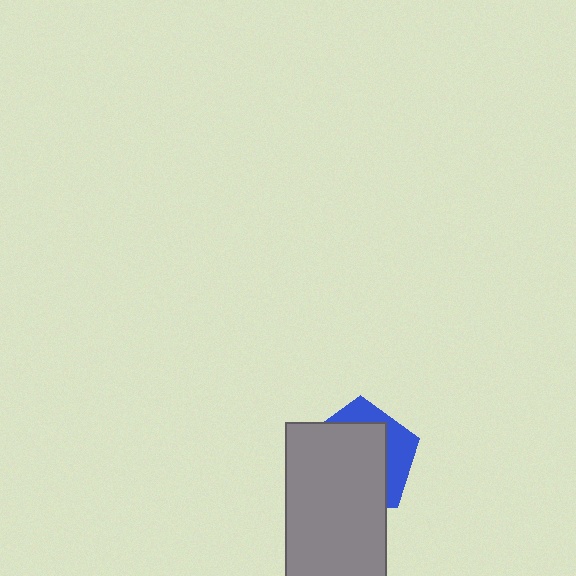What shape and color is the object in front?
The object in front is a gray rectangle.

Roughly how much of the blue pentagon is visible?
A small part of it is visible (roughly 30%).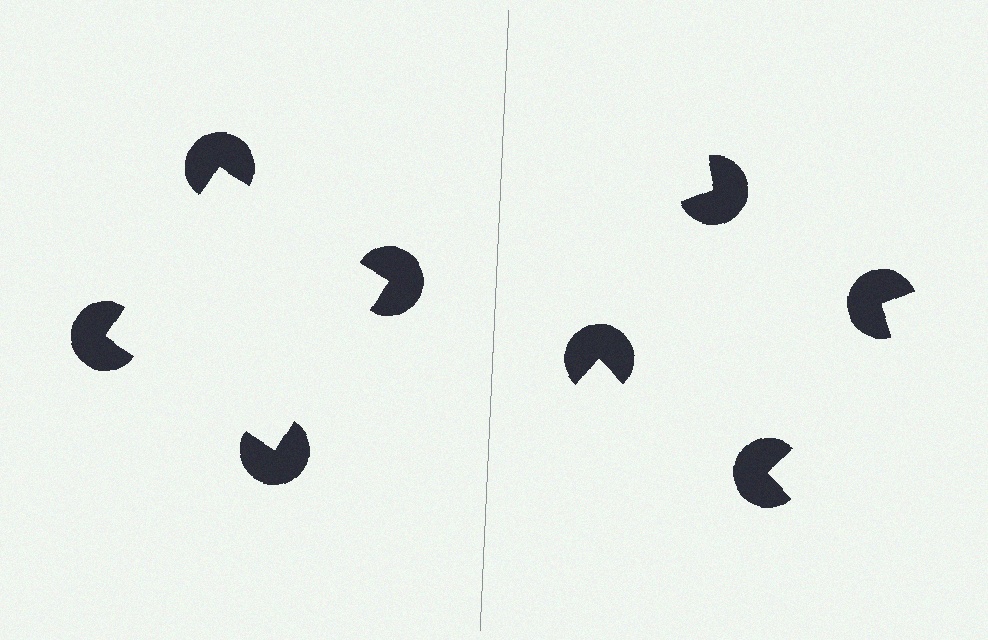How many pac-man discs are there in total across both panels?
8 — 4 on each side.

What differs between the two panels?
The pac-man discs are positioned identically on both sides; only the wedge orientations differ. On the left they align to a square; on the right they are misaligned.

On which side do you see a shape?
An illusory square appears on the left side. On the right side the wedge cuts are rotated, so no coherent shape forms.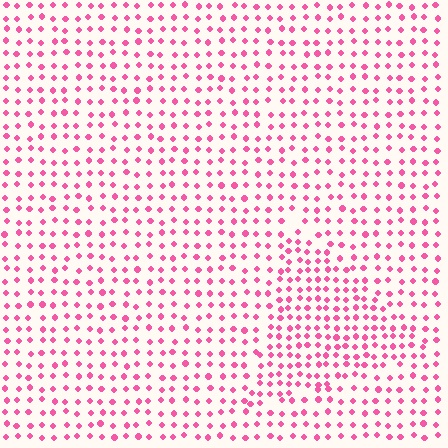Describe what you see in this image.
The image contains small pink elements arranged at two different densities. A triangle-shaped region is visible where the elements are more densely packed than the surrounding area.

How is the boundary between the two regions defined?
The boundary is defined by a change in element density (approximately 1.6x ratio). All elements are the same color, size, and shape.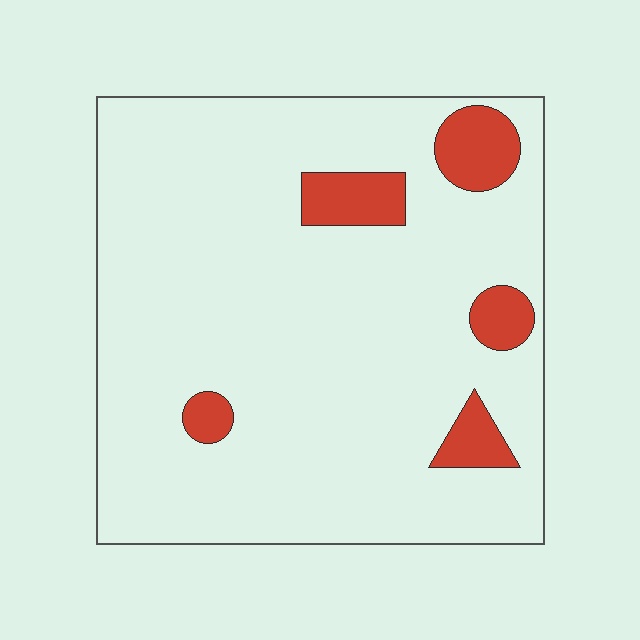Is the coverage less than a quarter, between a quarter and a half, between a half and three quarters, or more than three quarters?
Less than a quarter.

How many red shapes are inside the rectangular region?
5.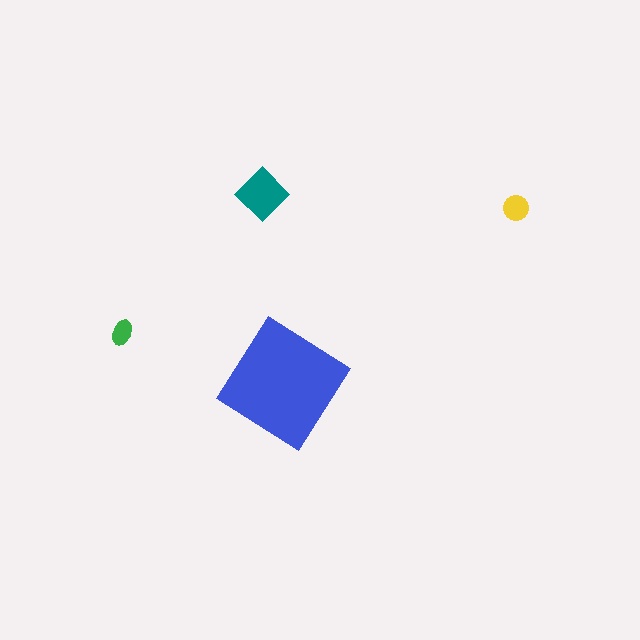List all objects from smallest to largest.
The green ellipse, the yellow circle, the teal diamond, the blue diamond.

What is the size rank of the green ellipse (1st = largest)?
4th.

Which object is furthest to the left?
The green ellipse is leftmost.